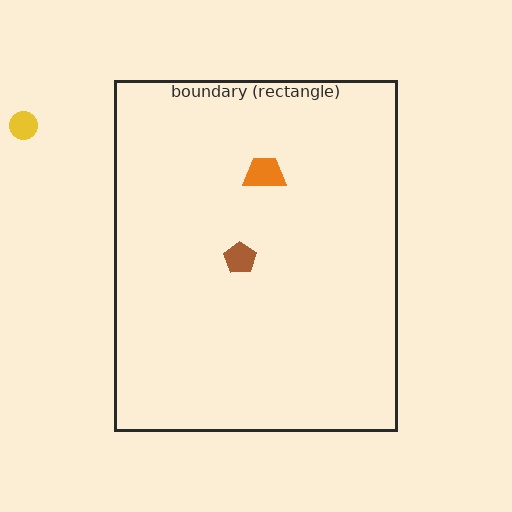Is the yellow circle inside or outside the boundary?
Outside.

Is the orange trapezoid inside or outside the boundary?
Inside.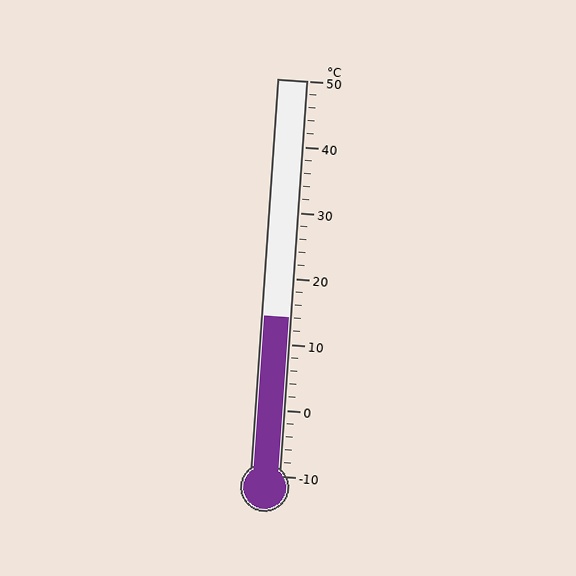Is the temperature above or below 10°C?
The temperature is above 10°C.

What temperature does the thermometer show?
The thermometer shows approximately 14°C.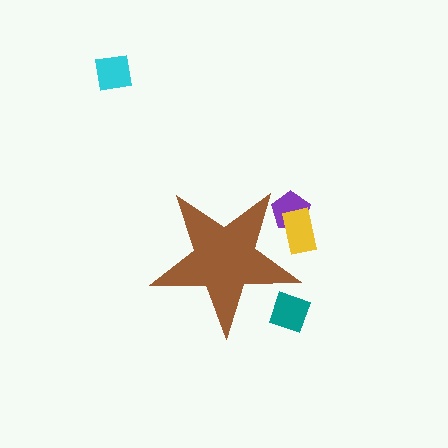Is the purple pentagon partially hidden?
Yes, the purple pentagon is partially hidden behind the brown star.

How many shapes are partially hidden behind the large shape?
3 shapes are partially hidden.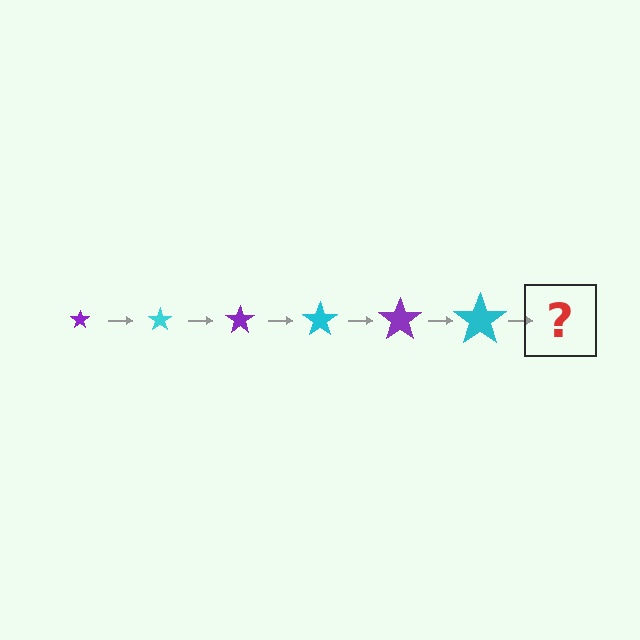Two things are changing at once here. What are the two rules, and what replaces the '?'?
The two rules are that the star grows larger each step and the color cycles through purple and cyan. The '?' should be a purple star, larger than the previous one.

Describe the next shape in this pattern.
It should be a purple star, larger than the previous one.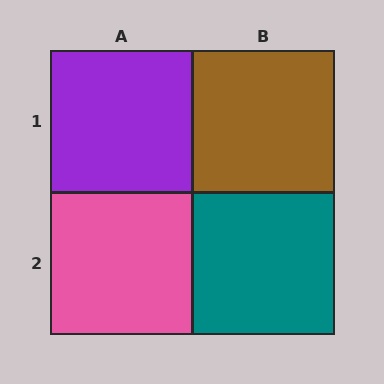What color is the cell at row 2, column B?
Teal.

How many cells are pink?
1 cell is pink.